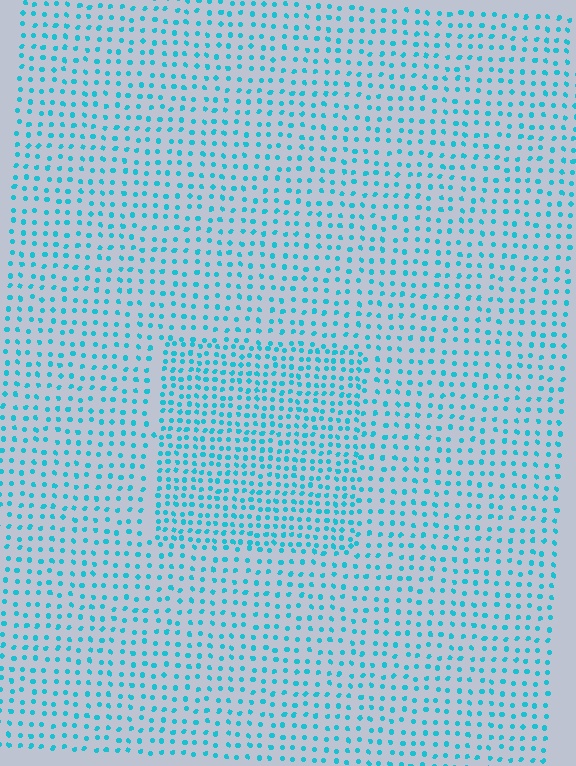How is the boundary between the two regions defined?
The boundary is defined by a change in element density (approximately 1.7x ratio). All elements are the same color, size, and shape.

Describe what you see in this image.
The image contains small cyan elements arranged at two different densities. A rectangle-shaped region is visible where the elements are more densely packed than the surrounding area.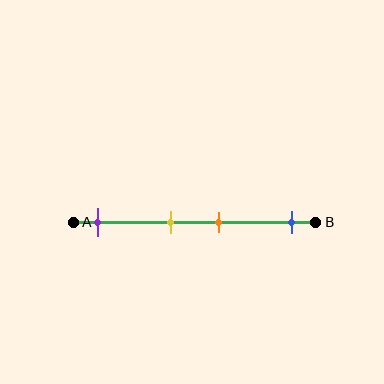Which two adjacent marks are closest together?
The yellow and orange marks are the closest adjacent pair.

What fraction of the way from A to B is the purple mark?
The purple mark is approximately 10% (0.1) of the way from A to B.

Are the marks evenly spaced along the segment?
No, the marks are not evenly spaced.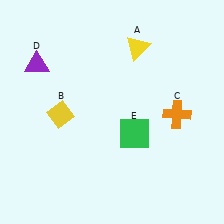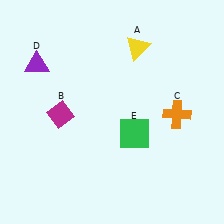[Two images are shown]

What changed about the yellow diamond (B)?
In Image 1, B is yellow. In Image 2, it changed to magenta.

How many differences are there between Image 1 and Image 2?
There is 1 difference between the two images.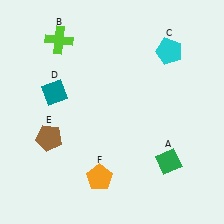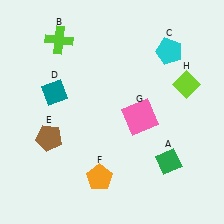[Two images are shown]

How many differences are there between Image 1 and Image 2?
There are 2 differences between the two images.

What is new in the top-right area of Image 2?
A lime diamond (H) was added in the top-right area of Image 2.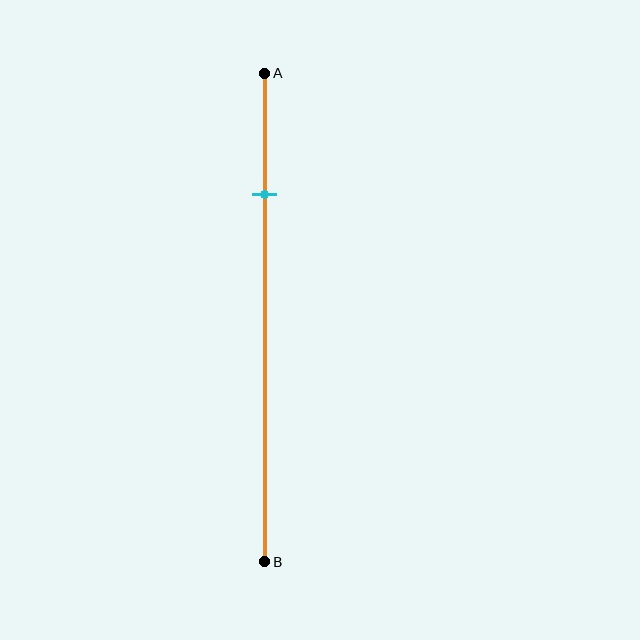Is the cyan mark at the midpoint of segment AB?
No, the mark is at about 25% from A, not at the 50% midpoint.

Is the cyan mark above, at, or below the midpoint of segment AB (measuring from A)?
The cyan mark is above the midpoint of segment AB.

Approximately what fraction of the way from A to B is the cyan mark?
The cyan mark is approximately 25% of the way from A to B.